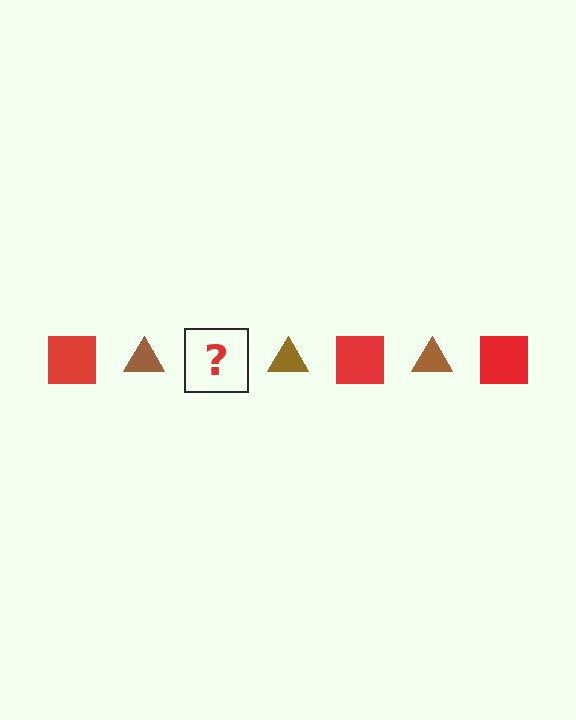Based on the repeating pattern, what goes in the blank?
The blank should be a red square.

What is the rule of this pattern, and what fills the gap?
The rule is that the pattern alternates between red square and brown triangle. The gap should be filled with a red square.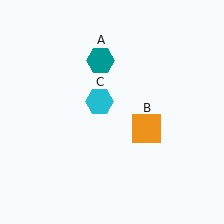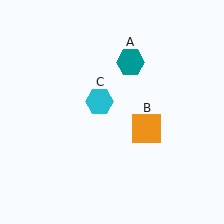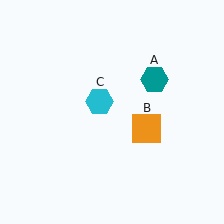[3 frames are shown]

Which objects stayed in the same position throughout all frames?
Orange square (object B) and cyan hexagon (object C) remained stationary.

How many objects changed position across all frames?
1 object changed position: teal hexagon (object A).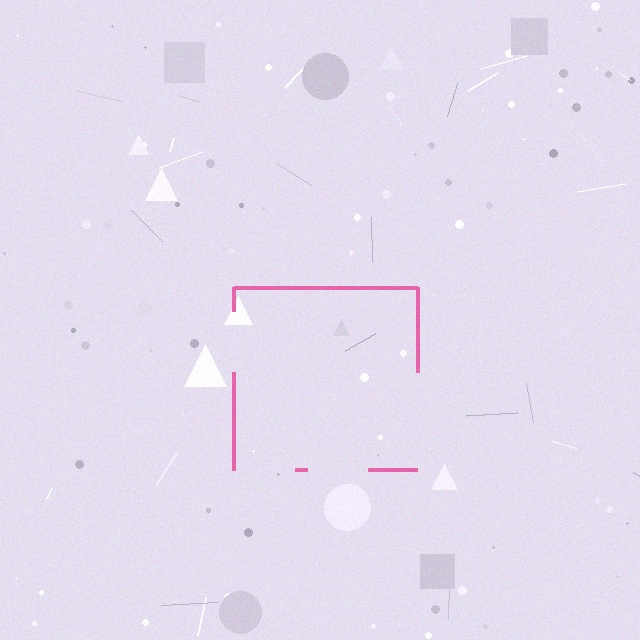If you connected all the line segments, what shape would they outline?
They would outline a square.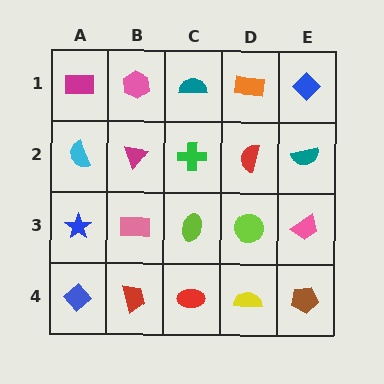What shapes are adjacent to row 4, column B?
A pink rectangle (row 3, column B), a blue diamond (row 4, column A), a red ellipse (row 4, column C).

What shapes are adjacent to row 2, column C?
A teal semicircle (row 1, column C), a lime ellipse (row 3, column C), a magenta triangle (row 2, column B), a red semicircle (row 2, column D).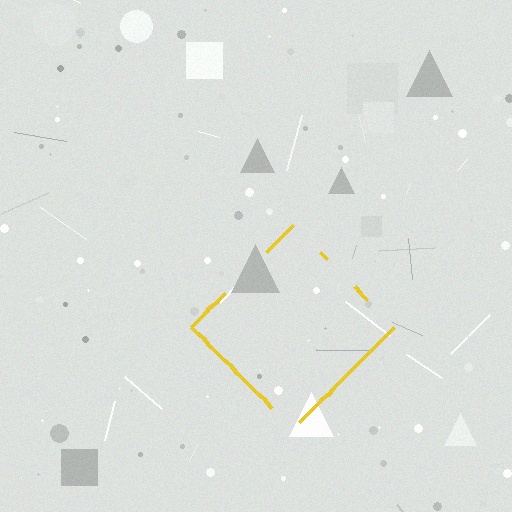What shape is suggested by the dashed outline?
The dashed outline suggests a diamond.